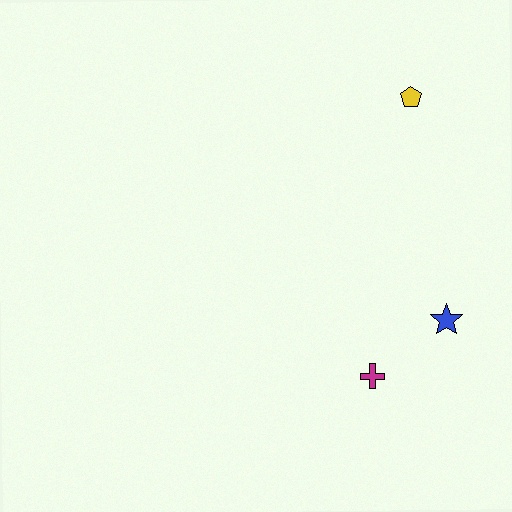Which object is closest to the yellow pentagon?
The blue star is closest to the yellow pentagon.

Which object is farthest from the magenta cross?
The yellow pentagon is farthest from the magenta cross.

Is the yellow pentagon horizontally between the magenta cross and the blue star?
Yes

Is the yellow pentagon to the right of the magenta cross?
Yes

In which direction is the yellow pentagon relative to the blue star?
The yellow pentagon is above the blue star.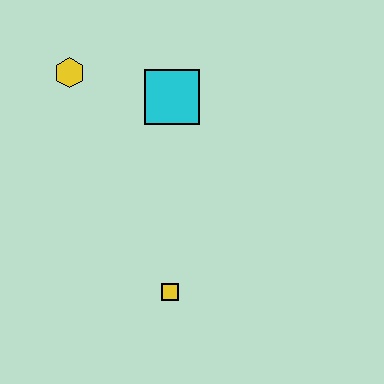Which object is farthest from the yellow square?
The yellow hexagon is farthest from the yellow square.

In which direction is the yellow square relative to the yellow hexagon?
The yellow square is below the yellow hexagon.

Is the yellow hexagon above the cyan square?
Yes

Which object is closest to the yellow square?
The cyan square is closest to the yellow square.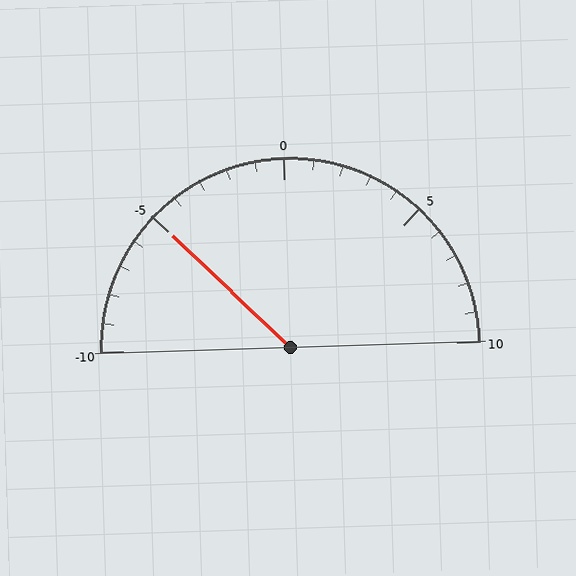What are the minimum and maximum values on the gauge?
The gauge ranges from -10 to 10.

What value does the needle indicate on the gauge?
The needle indicates approximately -5.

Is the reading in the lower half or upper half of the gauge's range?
The reading is in the lower half of the range (-10 to 10).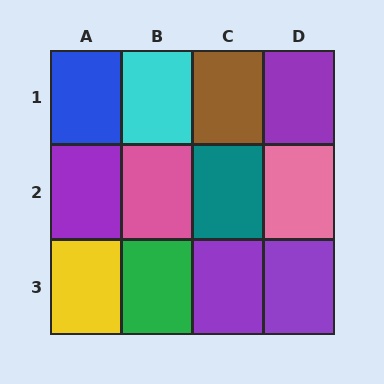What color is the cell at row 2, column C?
Teal.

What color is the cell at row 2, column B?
Pink.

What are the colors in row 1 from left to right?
Blue, cyan, brown, purple.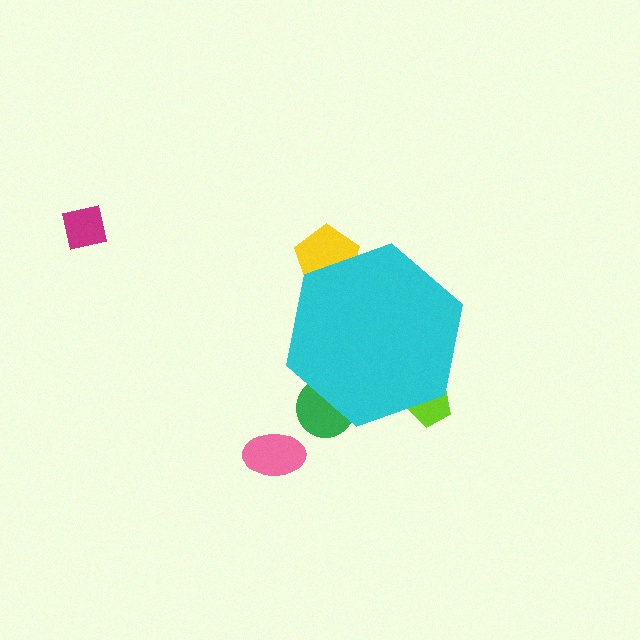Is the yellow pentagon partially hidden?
Yes, the yellow pentagon is partially hidden behind the cyan hexagon.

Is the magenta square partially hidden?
No, the magenta square is fully visible.